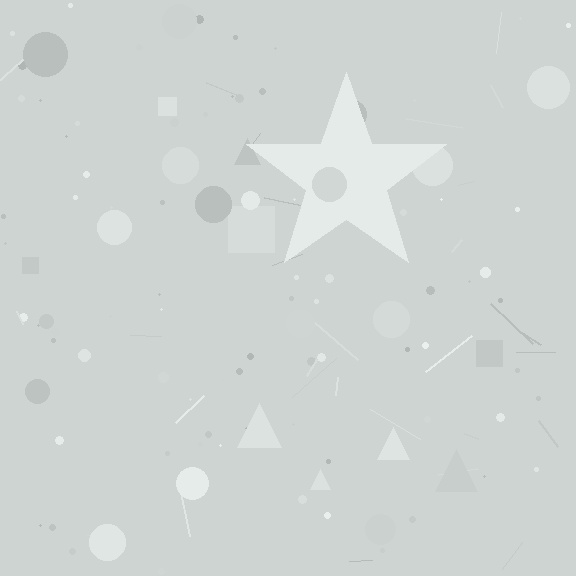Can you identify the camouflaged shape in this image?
The camouflaged shape is a star.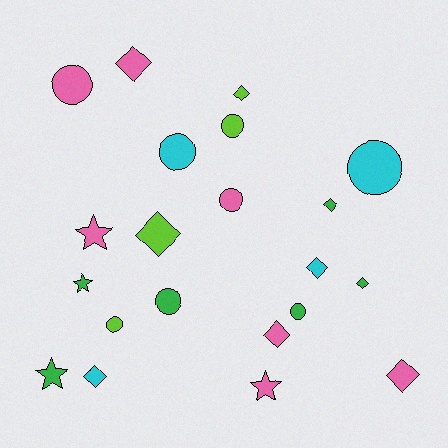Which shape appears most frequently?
Diamond, with 9 objects.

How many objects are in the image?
There are 21 objects.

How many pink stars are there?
There are 2 pink stars.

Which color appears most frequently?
Pink, with 7 objects.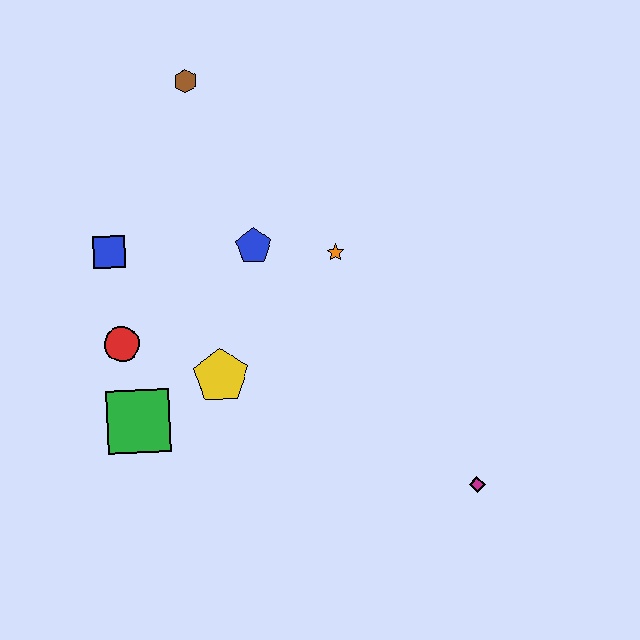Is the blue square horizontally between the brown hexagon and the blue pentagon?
No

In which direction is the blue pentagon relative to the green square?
The blue pentagon is above the green square.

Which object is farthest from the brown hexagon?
The magenta diamond is farthest from the brown hexagon.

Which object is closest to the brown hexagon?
The blue pentagon is closest to the brown hexagon.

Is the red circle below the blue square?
Yes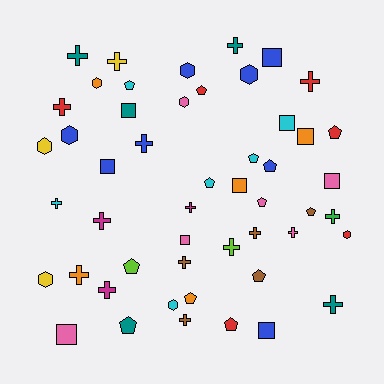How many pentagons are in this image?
There are 13 pentagons.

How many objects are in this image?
There are 50 objects.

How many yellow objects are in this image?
There are 3 yellow objects.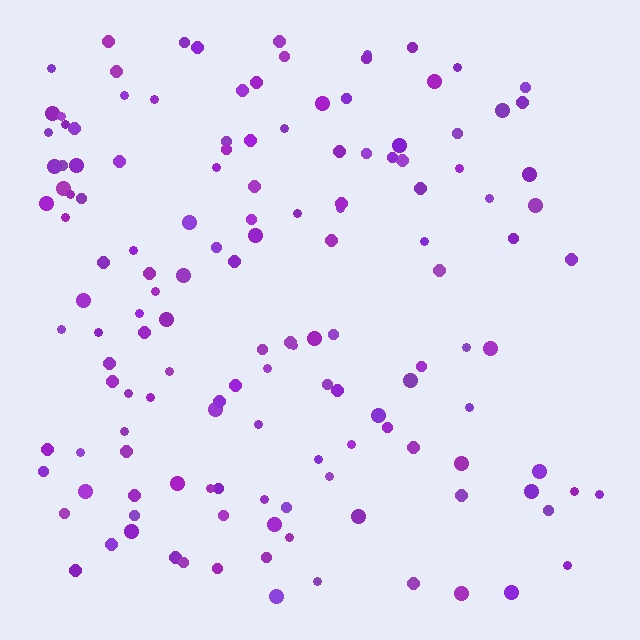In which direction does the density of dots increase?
From right to left, with the left side densest.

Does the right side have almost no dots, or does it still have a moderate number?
Still a moderate number, just noticeably fewer than the left.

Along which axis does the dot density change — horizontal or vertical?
Horizontal.